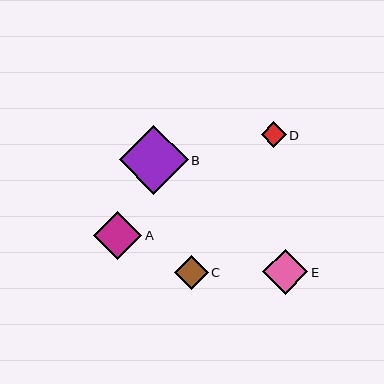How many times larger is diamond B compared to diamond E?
Diamond B is approximately 1.5 times the size of diamond E.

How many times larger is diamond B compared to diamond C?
Diamond B is approximately 2.0 times the size of diamond C.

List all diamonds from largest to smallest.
From largest to smallest: B, A, E, C, D.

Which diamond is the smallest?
Diamond D is the smallest with a size of approximately 25 pixels.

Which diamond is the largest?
Diamond B is the largest with a size of approximately 69 pixels.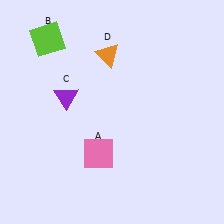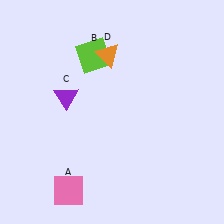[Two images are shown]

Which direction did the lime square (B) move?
The lime square (B) moved right.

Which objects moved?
The objects that moved are: the pink square (A), the lime square (B).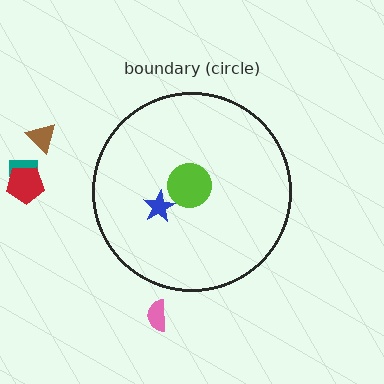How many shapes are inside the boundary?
2 inside, 4 outside.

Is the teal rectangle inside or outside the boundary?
Outside.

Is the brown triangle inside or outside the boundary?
Outside.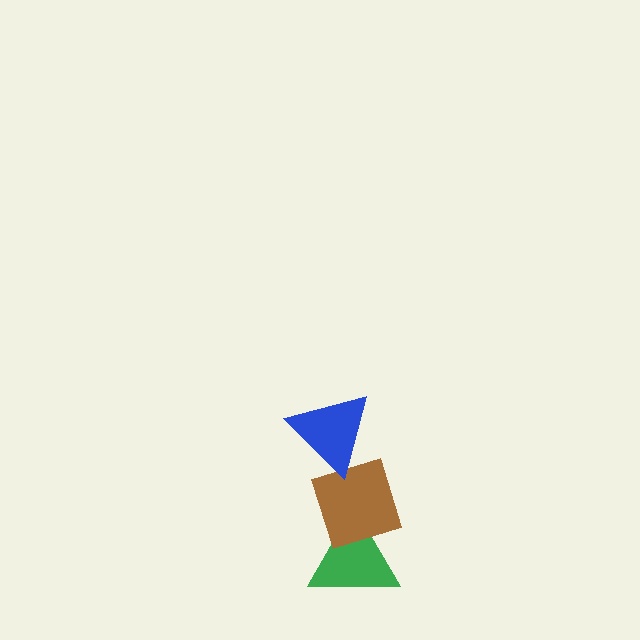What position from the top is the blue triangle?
The blue triangle is 1st from the top.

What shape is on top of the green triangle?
The brown diamond is on top of the green triangle.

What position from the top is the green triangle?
The green triangle is 3rd from the top.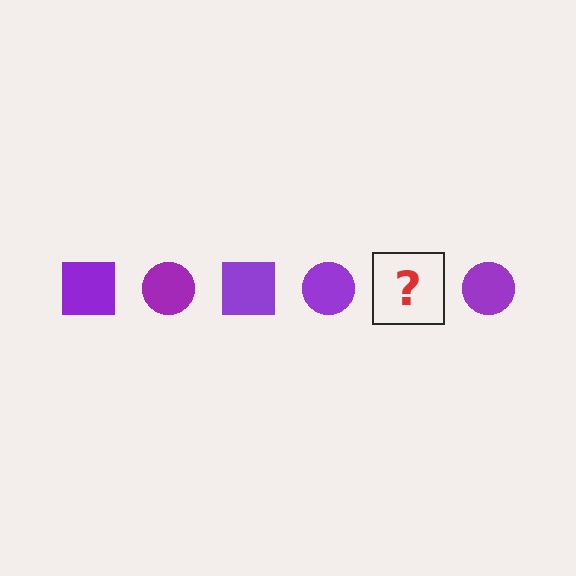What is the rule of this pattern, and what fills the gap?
The rule is that the pattern cycles through square, circle shapes in purple. The gap should be filled with a purple square.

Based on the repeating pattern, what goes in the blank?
The blank should be a purple square.